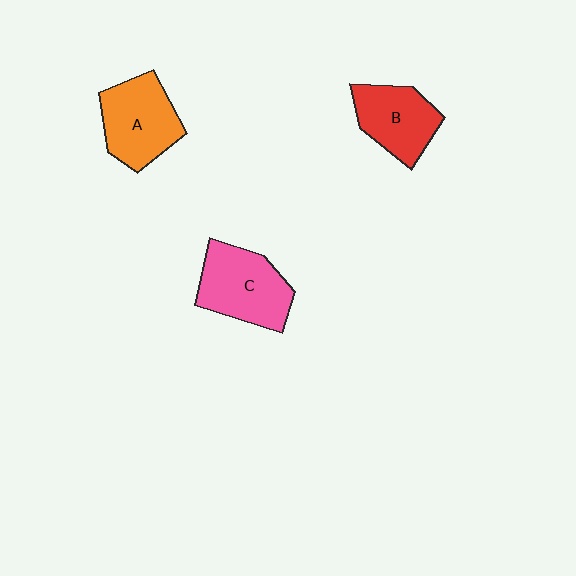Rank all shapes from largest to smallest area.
From largest to smallest: C (pink), A (orange), B (red).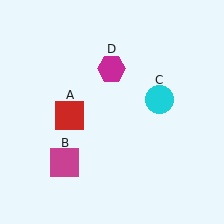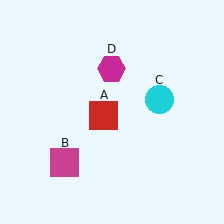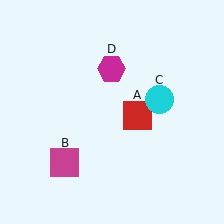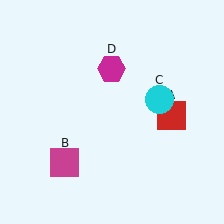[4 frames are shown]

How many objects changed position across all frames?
1 object changed position: red square (object A).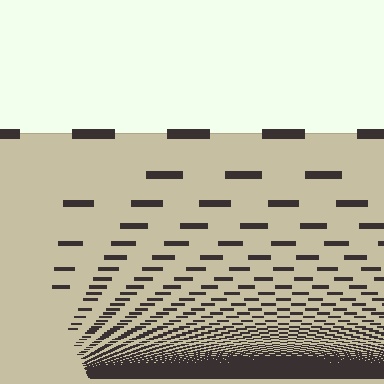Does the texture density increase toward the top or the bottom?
Density increases toward the bottom.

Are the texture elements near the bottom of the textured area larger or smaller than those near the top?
Smaller. The gradient is inverted — elements near the bottom are smaller and denser.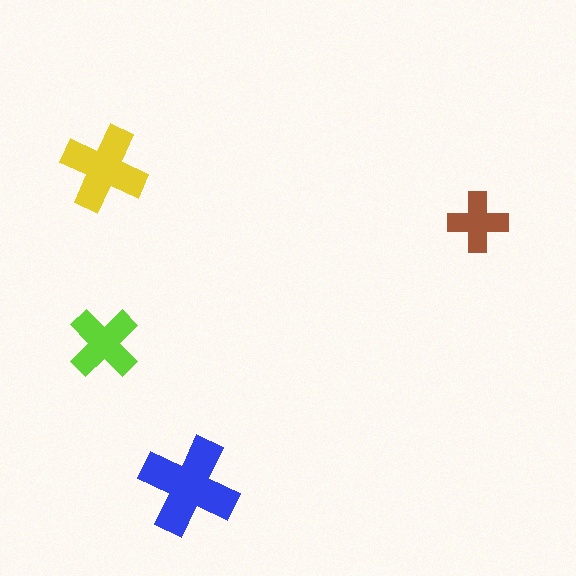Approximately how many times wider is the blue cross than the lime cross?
About 1.5 times wider.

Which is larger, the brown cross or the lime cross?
The lime one.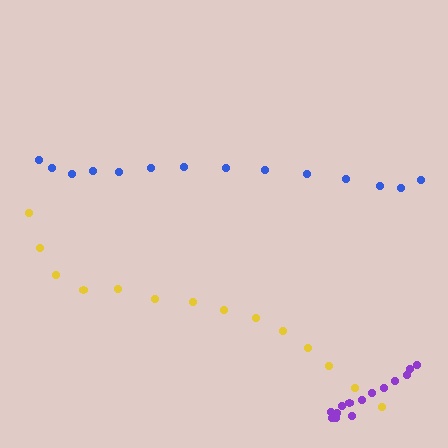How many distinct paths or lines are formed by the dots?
There are 3 distinct paths.